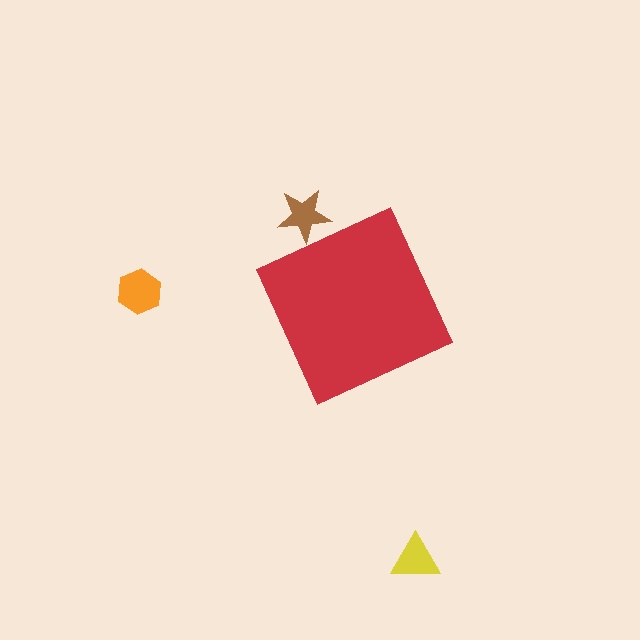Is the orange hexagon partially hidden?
No, the orange hexagon is fully visible.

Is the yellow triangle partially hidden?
No, the yellow triangle is fully visible.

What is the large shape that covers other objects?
A red diamond.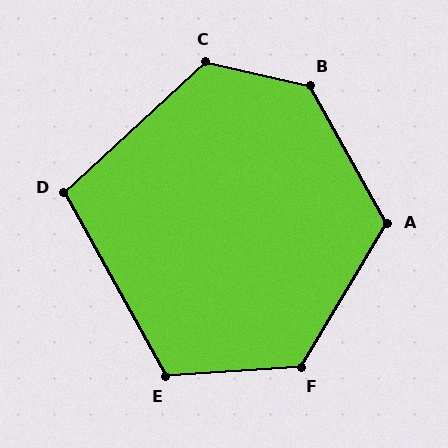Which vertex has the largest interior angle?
B, at approximately 132 degrees.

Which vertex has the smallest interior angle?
D, at approximately 104 degrees.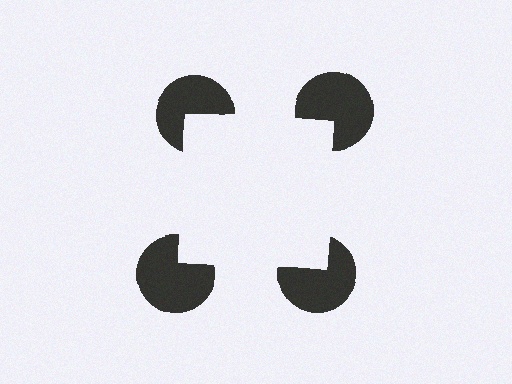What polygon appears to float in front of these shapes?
An illusory square — its edges are inferred from the aligned wedge cuts in the pac-man discs, not physically drawn.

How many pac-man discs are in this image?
There are 4 — one at each vertex of the illusory square.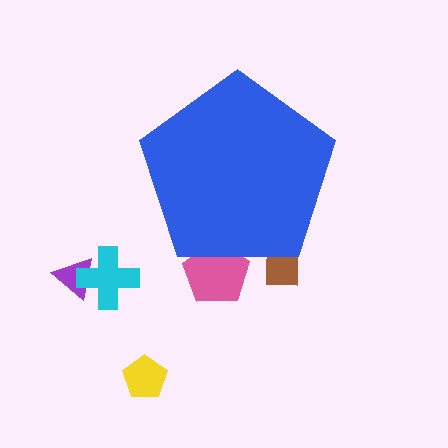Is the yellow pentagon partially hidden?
No, the yellow pentagon is fully visible.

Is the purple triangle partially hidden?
No, the purple triangle is fully visible.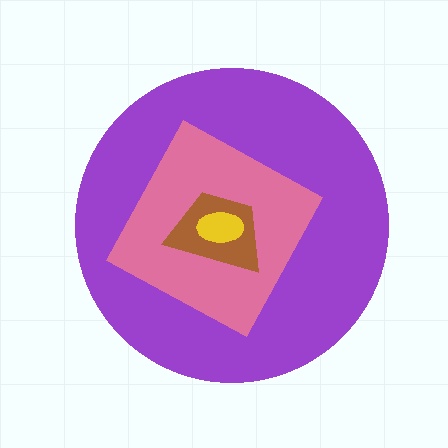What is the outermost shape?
The purple circle.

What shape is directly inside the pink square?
The brown trapezoid.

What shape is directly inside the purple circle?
The pink square.